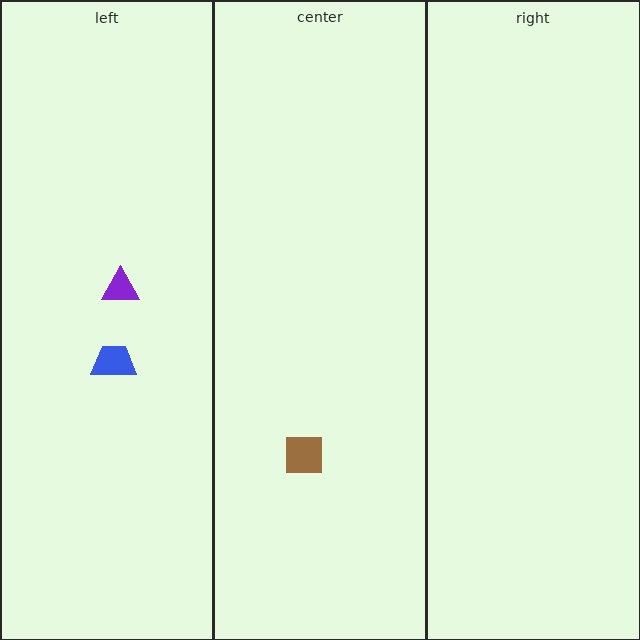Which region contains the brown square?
The center region.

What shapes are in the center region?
The brown square.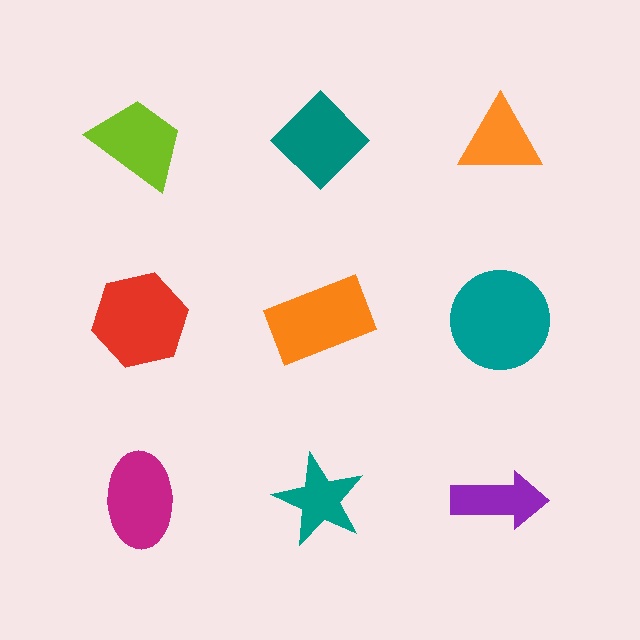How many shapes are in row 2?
3 shapes.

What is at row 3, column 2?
A teal star.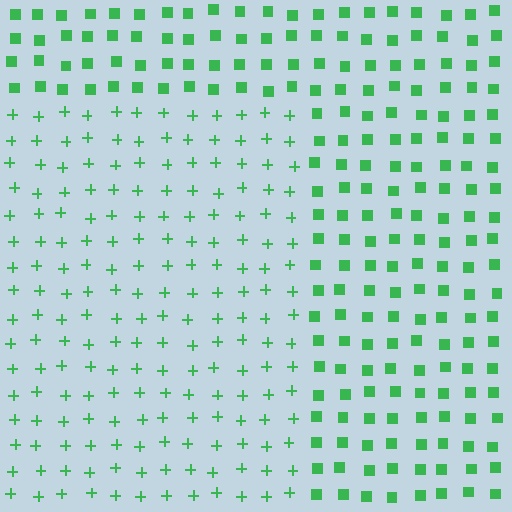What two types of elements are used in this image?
The image uses plus signs inside the rectangle region and squares outside it.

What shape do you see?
I see a rectangle.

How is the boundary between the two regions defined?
The boundary is defined by a change in element shape: plus signs inside vs. squares outside. All elements share the same color and spacing.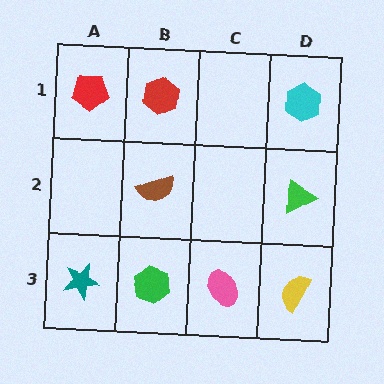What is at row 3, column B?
A green hexagon.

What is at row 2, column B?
A brown semicircle.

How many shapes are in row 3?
4 shapes.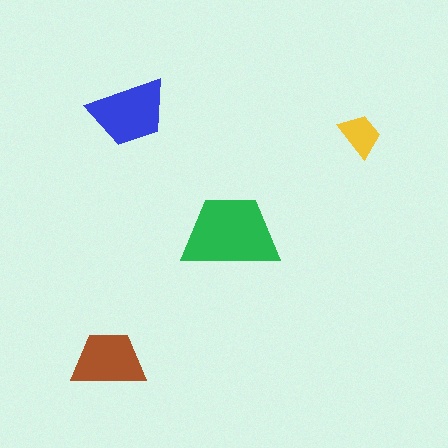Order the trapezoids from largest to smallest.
the green one, the blue one, the brown one, the yellow one.